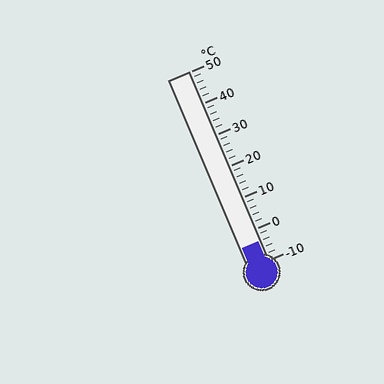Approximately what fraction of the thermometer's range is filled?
The thermometer is filled to approximately 10% of its range.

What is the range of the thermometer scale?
The thermometer scale ranges from -10°C to 50°C.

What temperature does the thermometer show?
The thermometer shows approximately -4°C.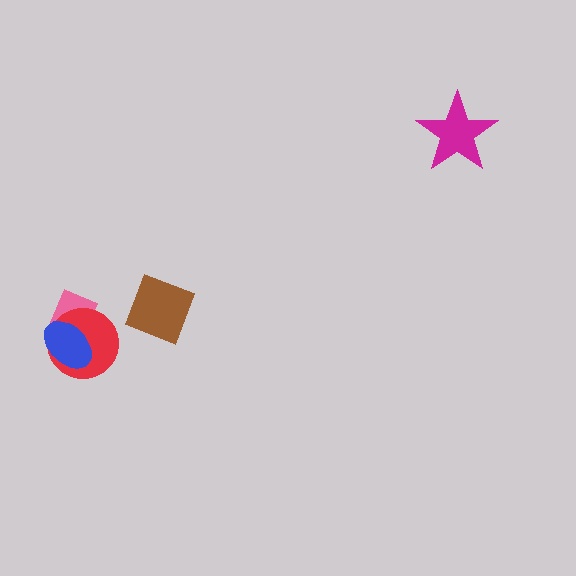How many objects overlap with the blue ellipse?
2 objects overlap with the blue ellipse.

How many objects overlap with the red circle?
2 objects overlap with the red circle.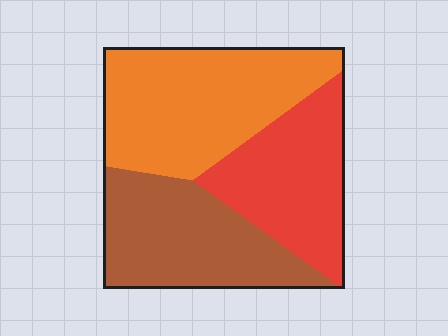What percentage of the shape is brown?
Brown covers about 30% of the shape.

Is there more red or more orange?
Orange.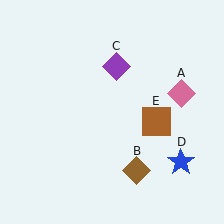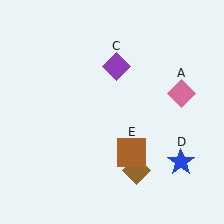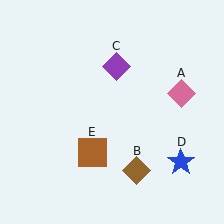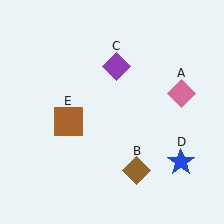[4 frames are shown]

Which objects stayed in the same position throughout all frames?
Pink diamond (object A) and brown diamond (object B) and purple diamond (object C) and blue star (object D) remained stationary.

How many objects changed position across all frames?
1 object changed position: brown square (object E).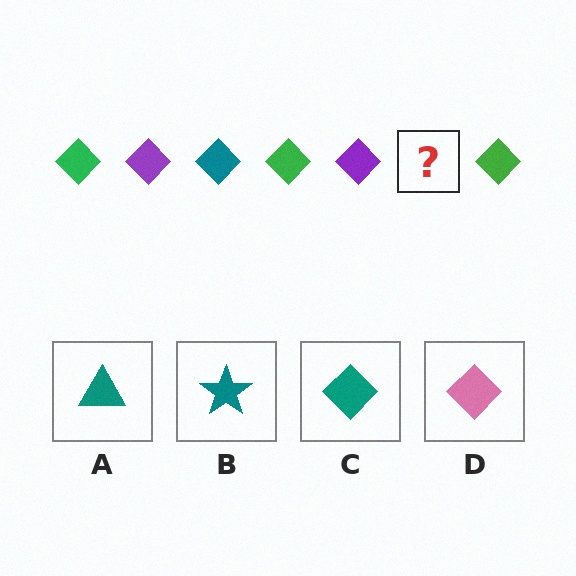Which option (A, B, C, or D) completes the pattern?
C.